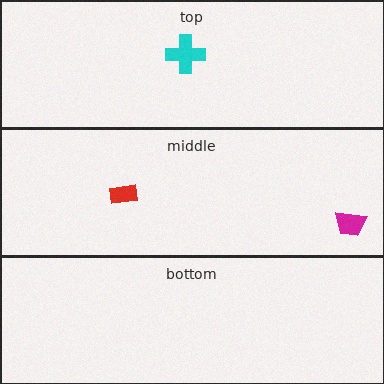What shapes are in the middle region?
The magenta trapezoid, the red rectangle.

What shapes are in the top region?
The cyan cross.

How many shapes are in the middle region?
2.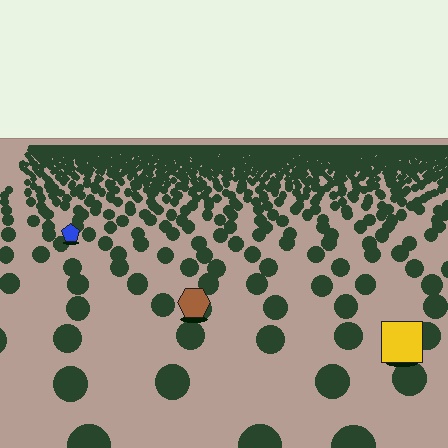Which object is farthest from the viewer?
The blue pentagon is farthest from the viewer. It appears smaller and the ground texture around it is denser.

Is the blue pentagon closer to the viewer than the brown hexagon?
No. The brown hexagon is closer — you can tell from the texture gradient: the ground texture is coarser near it.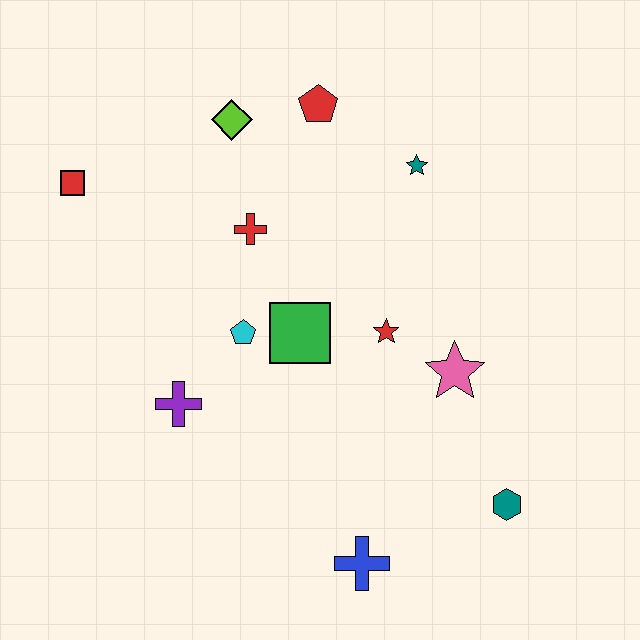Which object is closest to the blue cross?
The teal hexagon is closest to the blue cross.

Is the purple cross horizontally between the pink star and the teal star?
No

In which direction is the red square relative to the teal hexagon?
The red square is to the left of the teal hexagon.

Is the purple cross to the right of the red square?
Yes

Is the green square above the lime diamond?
No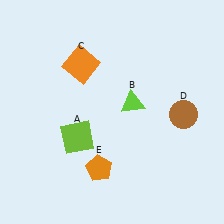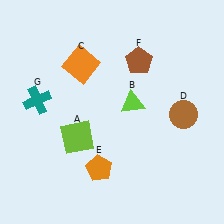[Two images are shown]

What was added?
A brown pentagon (F), a teal cross (G) were added in Image 2.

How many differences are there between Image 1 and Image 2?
There are 2 differences between the two images.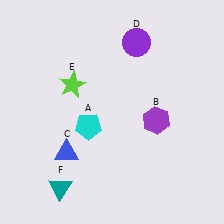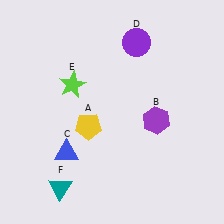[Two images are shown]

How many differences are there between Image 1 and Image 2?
There is 1 difference between the two images.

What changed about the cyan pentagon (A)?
In Image 1, A is cyan. In Image 2, it changed to yellow.